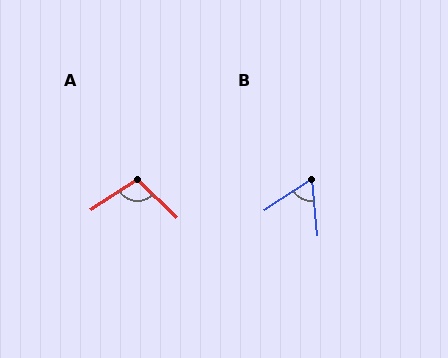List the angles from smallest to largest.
B (63°), A (102°).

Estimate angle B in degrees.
Approximately 63 degrees.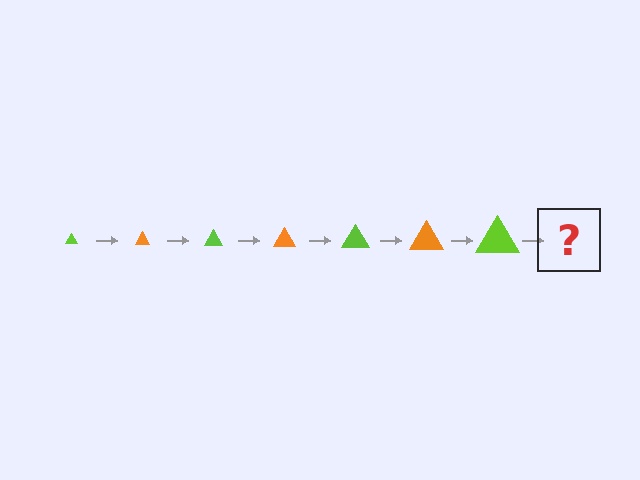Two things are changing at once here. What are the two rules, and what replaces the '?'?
The two rules are that the triangle grows larger each step and the color cycles through lime and orange. The '?' should be an orange triangle, larger than the previous one.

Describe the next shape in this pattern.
It should be an orange triangle, larger than the previous one.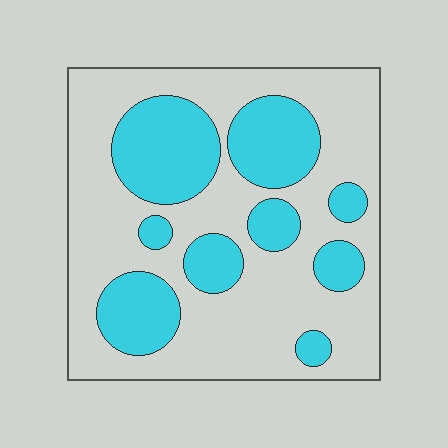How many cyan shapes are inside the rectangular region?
9.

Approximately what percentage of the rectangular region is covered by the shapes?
Approximately 35%.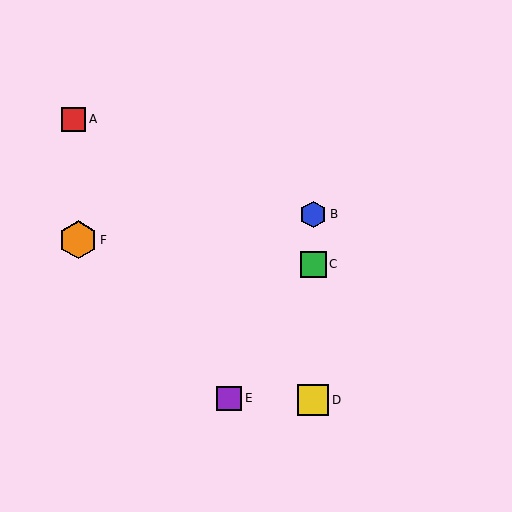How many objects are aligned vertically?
3 objects (B, C, D) are aligned vertically.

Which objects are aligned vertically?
Objects B, C, D are aligned vertically.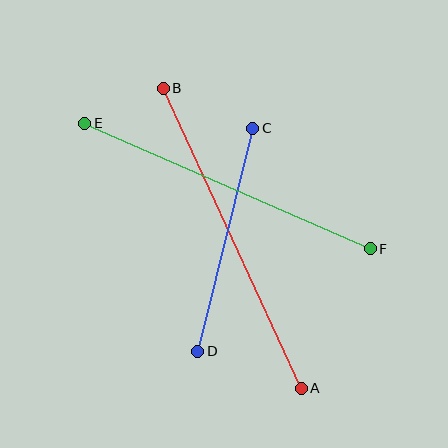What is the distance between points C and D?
The distance is approximately 230 pixels.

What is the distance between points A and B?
The distance is approximately 330 pixels.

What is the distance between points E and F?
The distance is approximately 312 pixels.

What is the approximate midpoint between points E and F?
The midpoint is at approximately (227, 186) pixels.